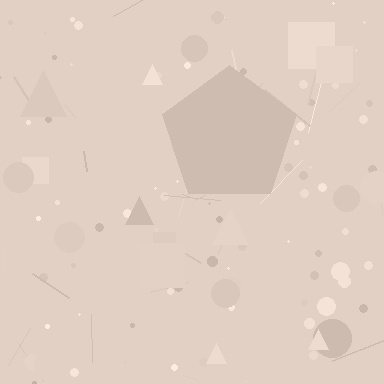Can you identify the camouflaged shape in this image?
The camouflaged shape is a pentagon.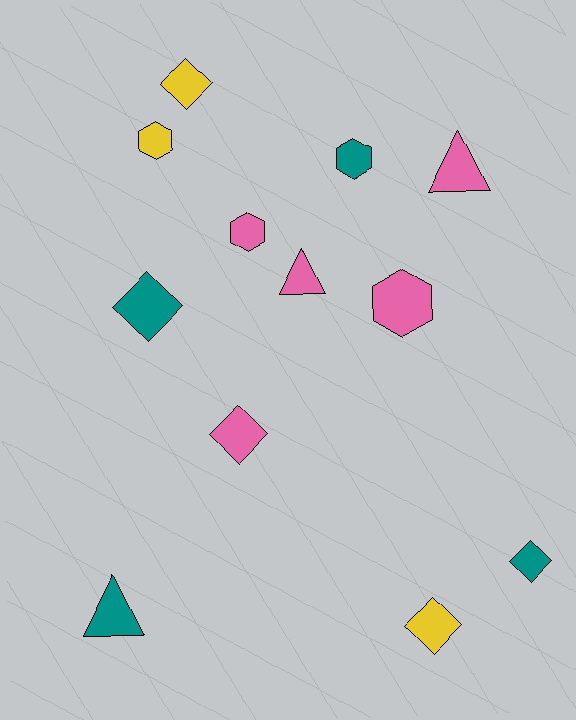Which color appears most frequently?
Pink, with 5 objects.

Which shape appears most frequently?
Diamond, with 5 objects.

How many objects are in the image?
There are 12 objects.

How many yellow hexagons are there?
There is 1 yellow hexagon.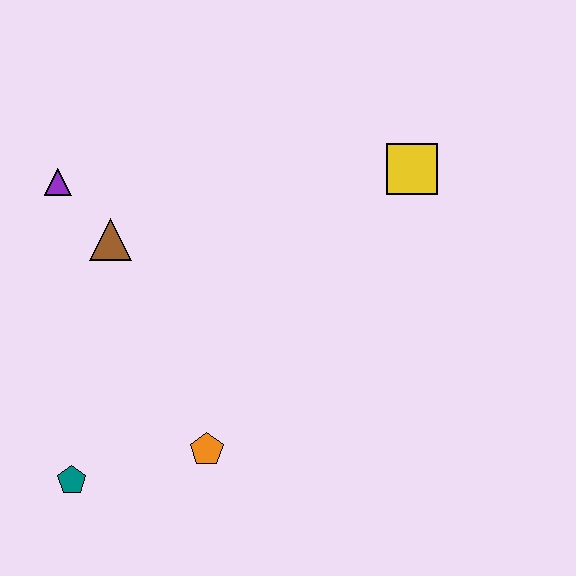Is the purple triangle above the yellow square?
No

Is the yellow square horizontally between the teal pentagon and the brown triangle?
No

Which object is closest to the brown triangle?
The purple triangle is closest to the brown triangle.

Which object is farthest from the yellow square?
The teal pentagon is farthest from the yellow square.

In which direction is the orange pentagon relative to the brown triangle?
The orange pentagon is below the brown triangle.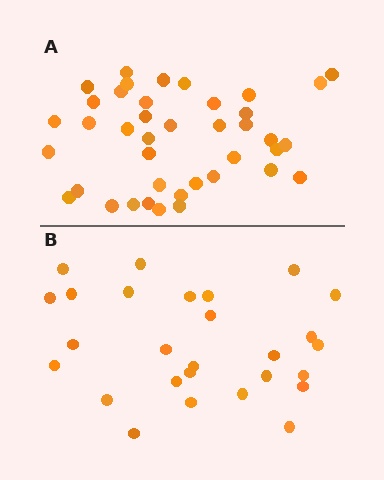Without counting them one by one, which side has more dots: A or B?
Region A (the top region) has more dots.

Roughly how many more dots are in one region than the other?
Region A has approximately 15 more dots than region B.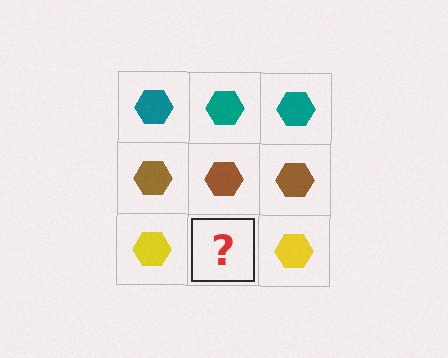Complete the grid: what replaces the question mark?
The question mark should be replaced with a yellow hexagon.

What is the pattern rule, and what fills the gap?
The rule is that each row has a consistent color. The gap should be filled with a yellow hexagon.